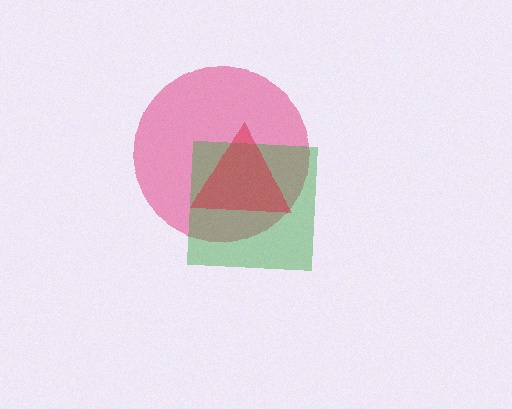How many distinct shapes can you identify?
There are 3 distinct shapes: a pink circle, a green square, a red triangle.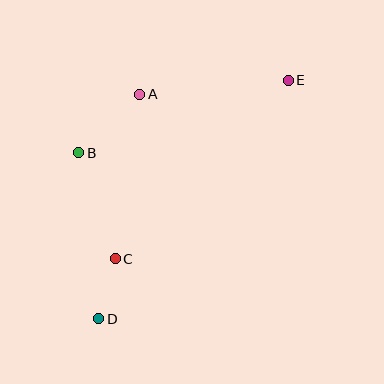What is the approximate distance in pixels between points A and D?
The distance between A and D is approximately 229 pixels.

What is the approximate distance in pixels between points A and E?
The distance between A and E is approximately 149 pixels.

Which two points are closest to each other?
Points C and D are closest to each other.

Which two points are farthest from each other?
Points D and E are farthest from each other.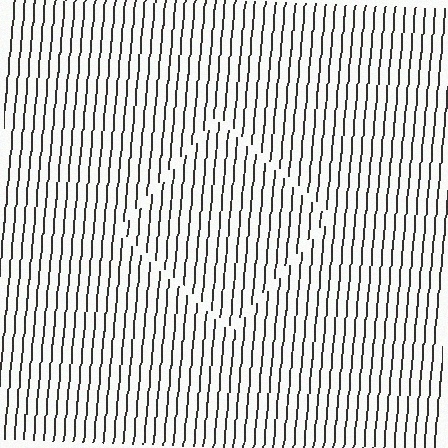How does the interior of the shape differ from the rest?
The interior of the shape contains the same grating, shifted by half a period — the contour is defined by the phase discontinuity where line-ends from the inner and outer gratings abut.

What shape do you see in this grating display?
An illusory square. The interior of the shape contains the same grating, shifted by half a period — the contour is defined by the phase discontinuity where line-ends from the inner and outer gratings abut.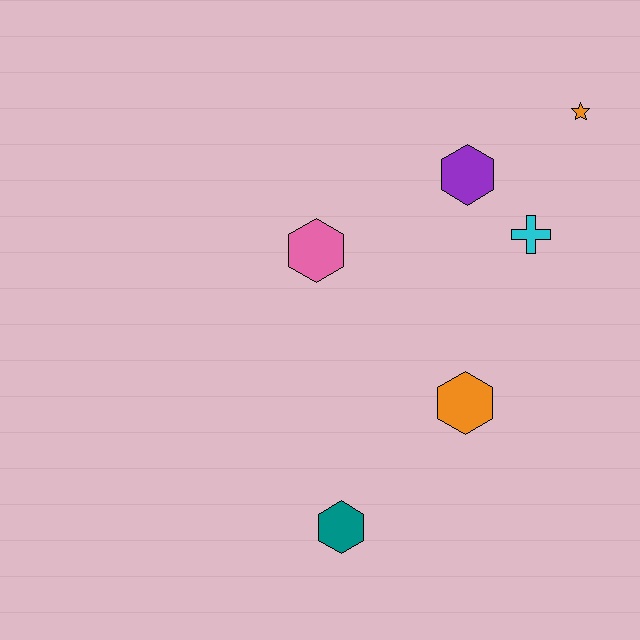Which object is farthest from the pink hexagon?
The orange star is farthest from the pink hexagon.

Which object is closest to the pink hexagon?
The purple hexagon is closest to the pink hexagon.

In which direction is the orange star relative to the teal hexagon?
The orange star is above the teal hexagon.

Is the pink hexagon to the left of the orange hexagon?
Yes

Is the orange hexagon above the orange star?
No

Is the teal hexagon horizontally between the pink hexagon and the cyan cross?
Yes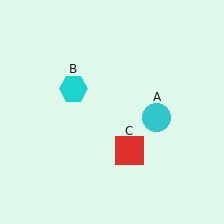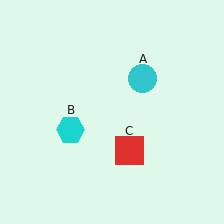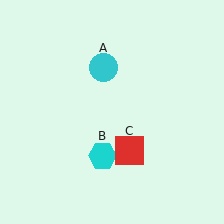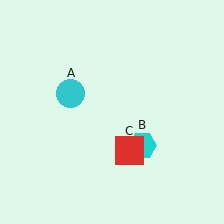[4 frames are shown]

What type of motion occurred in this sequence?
The cyan circle (object A), cyan hexagon (object B) rotated counterclockwise around the center of the scene.